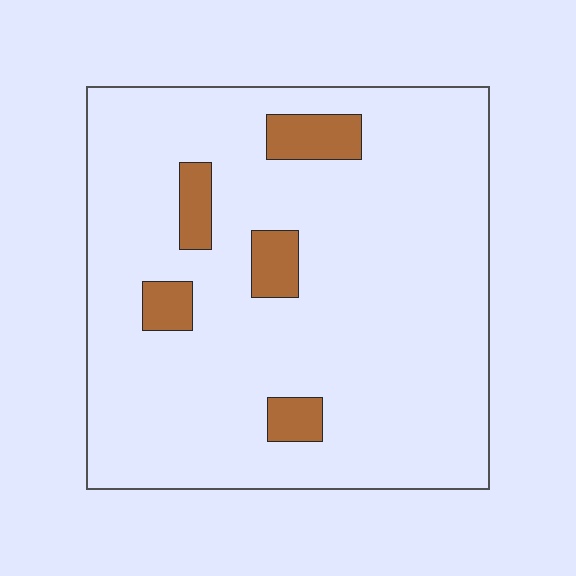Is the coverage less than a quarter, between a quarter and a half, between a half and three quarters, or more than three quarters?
Less than a quarter.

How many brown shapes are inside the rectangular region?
5.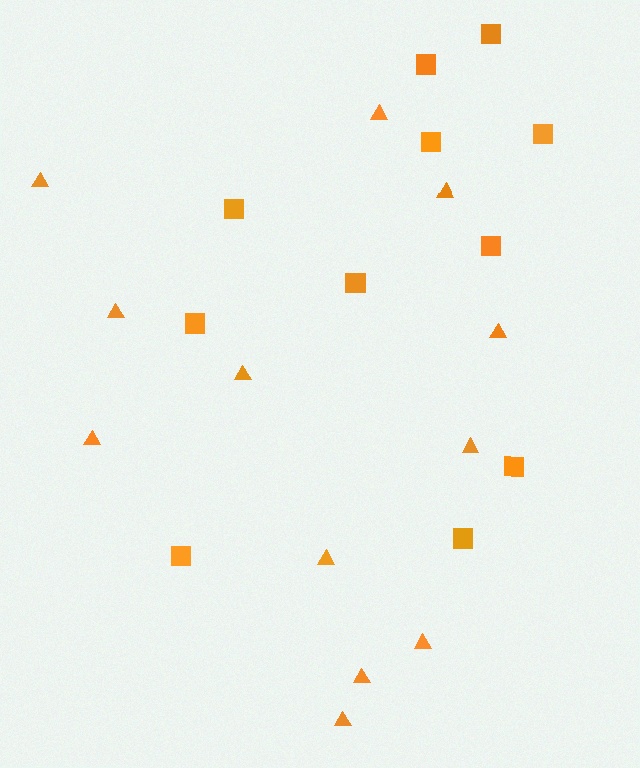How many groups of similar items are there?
There are 2 groups: one group of triangles (12) and one group of squares (11).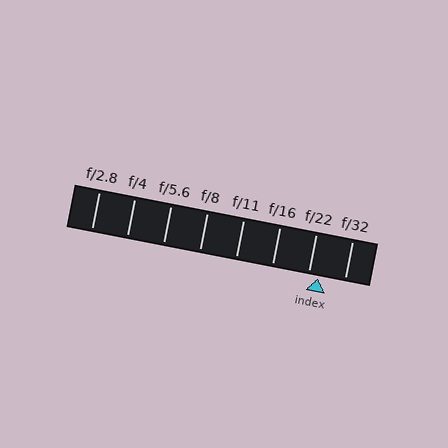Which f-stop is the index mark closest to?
The index mark is closest to f/22.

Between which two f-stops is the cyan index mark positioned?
The index mark is between f/22 and f/32.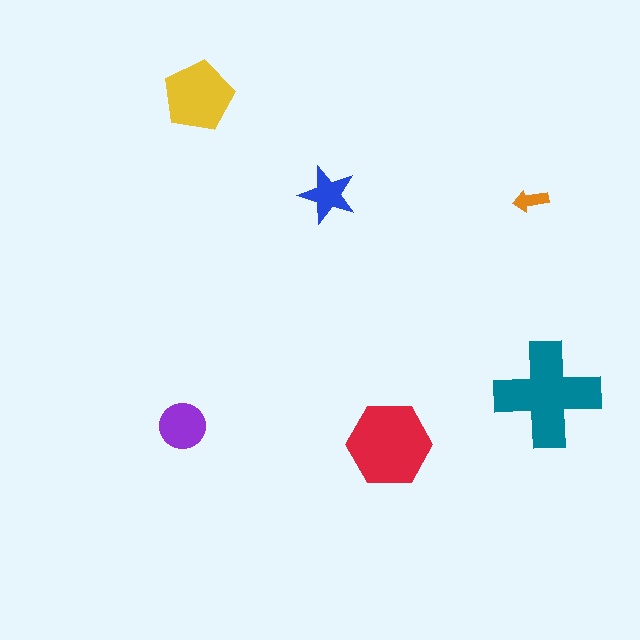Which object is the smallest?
The orange arrow.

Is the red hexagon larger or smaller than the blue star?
Larger.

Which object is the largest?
The teal cross.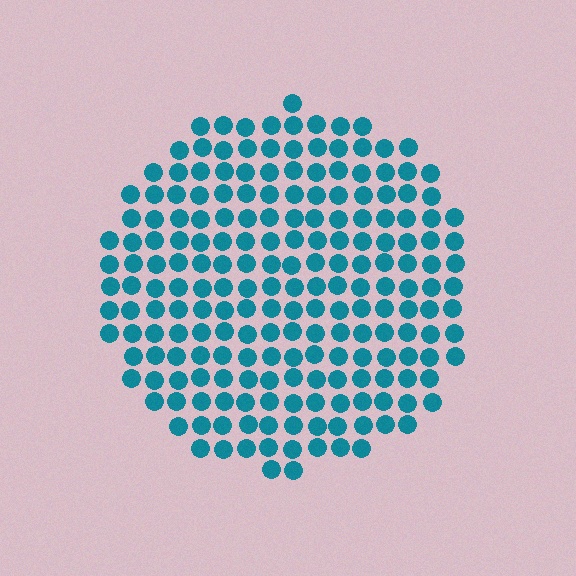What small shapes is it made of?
It is made of small circles.